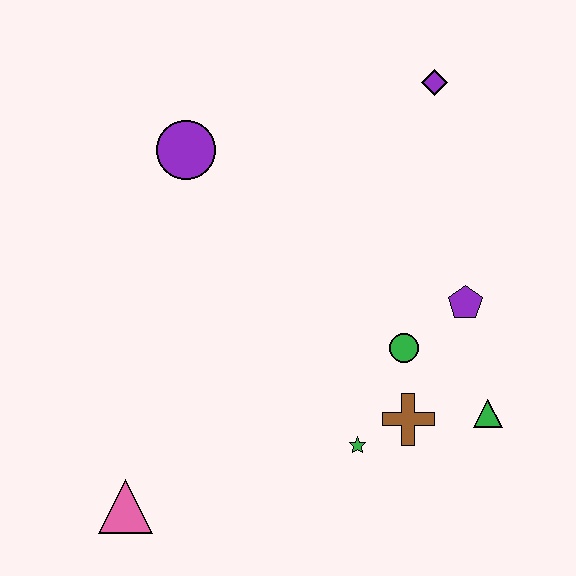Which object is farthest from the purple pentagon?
The pink triangle is farthest from the purple pentagon.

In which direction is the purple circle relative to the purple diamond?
The purple circle is to the left of the purple diamond.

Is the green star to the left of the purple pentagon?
Yes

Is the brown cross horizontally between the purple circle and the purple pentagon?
Yes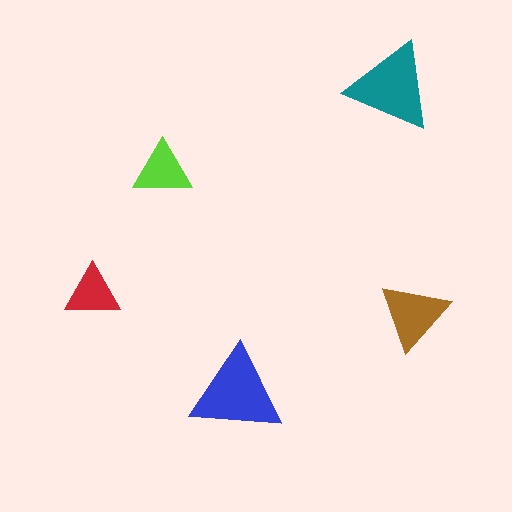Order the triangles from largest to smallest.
the blue one, the teal one, the brown one, the lime one, the red one.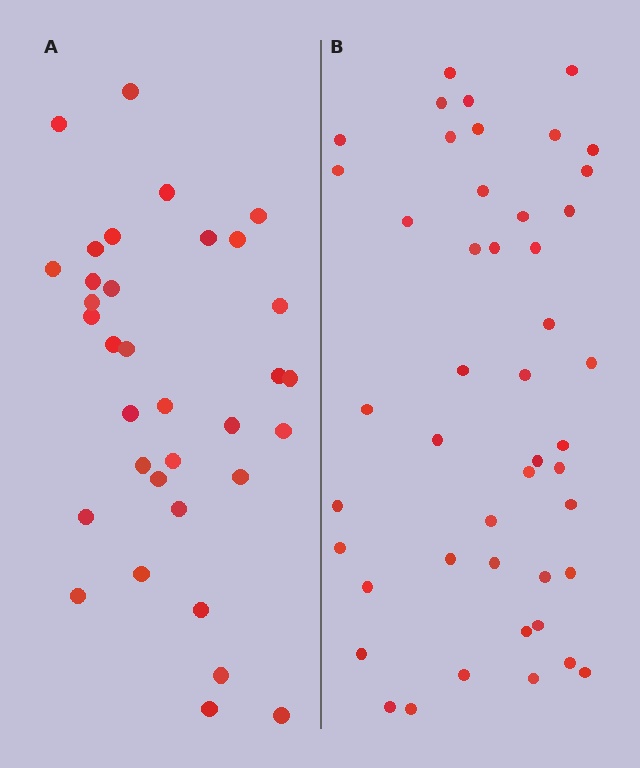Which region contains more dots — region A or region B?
Region B (the right region) has more dots.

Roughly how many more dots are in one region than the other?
Region B has roughly 12 or so more dots than region A.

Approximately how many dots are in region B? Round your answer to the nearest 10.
About 50 dots. (The exact count is 46, which rounds to 50.)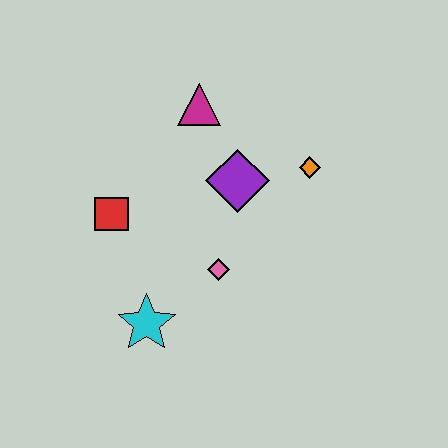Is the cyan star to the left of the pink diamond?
Yes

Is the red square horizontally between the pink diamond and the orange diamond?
No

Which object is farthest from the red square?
The orange diamond is farthest from the red square.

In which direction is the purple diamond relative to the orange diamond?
The purple diamond is to the left of the orange diamond.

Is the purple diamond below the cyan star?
No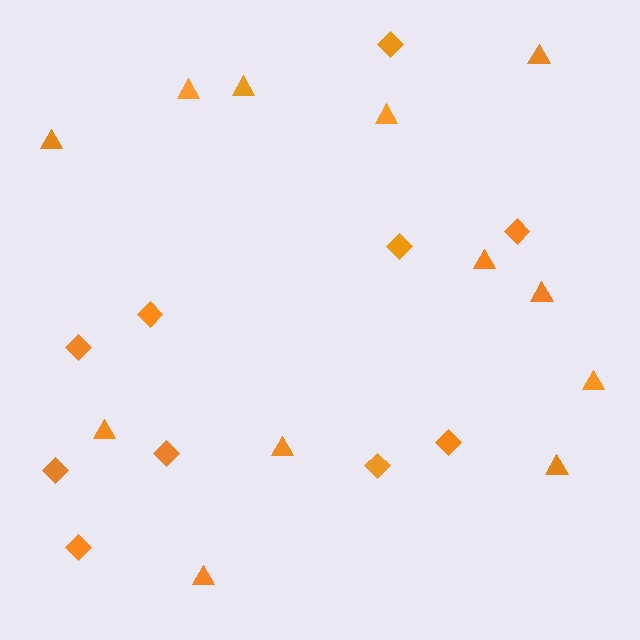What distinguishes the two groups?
There are 2 groups: one group of triangles (12) and one group of diamonds (10).